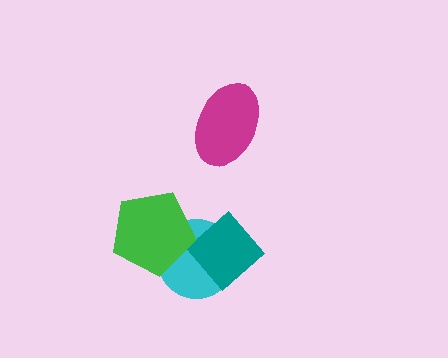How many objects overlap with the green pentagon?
2 objects overlap with the green pentagon.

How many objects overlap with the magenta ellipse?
0 objects overlap with the magenta ellipse.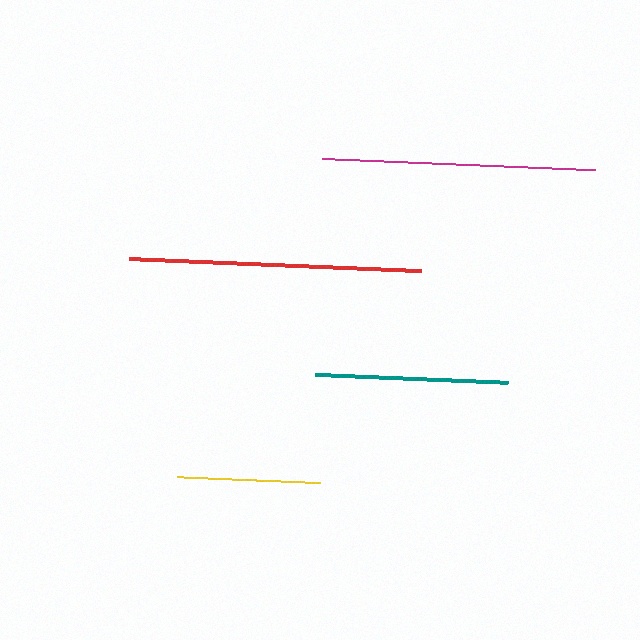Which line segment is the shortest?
The yellow line is the shortest at approximately 144 pixels.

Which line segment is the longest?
The red line is the longest at approximately 292 pixels.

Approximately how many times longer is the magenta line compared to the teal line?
The magenta line is approximately 1.4 times the length of the teal line.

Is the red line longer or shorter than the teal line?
The red line is longer than the teal line.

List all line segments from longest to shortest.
From longest to shortest: red, magenta, teal, yellow.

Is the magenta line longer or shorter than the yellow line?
The magenta line is longer than the yellow line.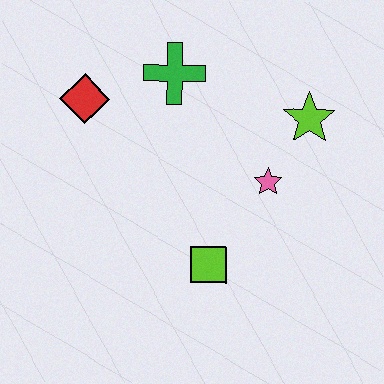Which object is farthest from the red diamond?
The lime star is farthest from the red diamond.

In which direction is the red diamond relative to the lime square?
The red diamond is above the lime square.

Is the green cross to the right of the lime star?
No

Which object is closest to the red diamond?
The green cross is closest to the red diamond.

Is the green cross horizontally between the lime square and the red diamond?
Yes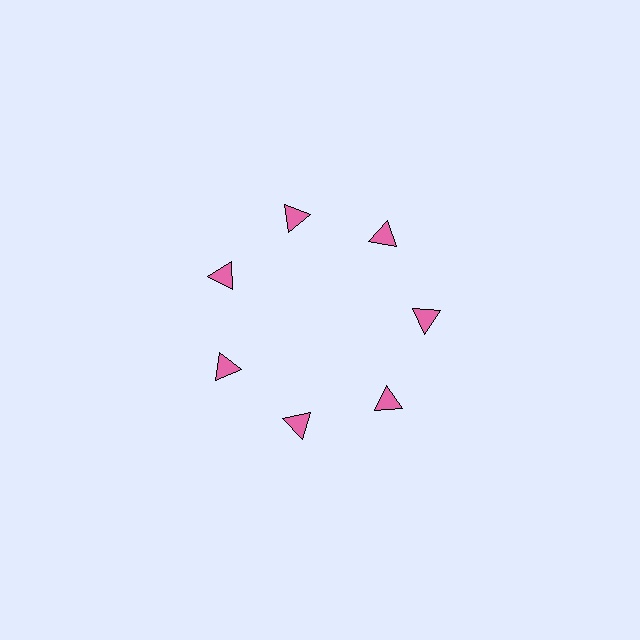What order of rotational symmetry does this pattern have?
This pattern has 7-fold rotational symmetry.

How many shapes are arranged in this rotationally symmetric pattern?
There are 7 shapes, arranged in 7 groups of 1.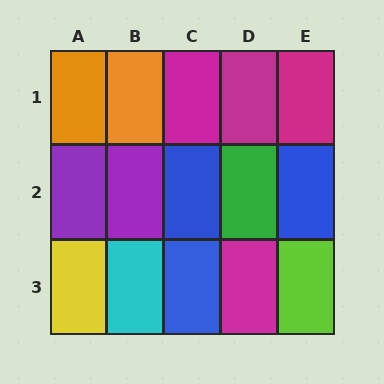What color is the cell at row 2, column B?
Purple.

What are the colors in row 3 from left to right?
Yellow, cyan, blue, magenta, lime.